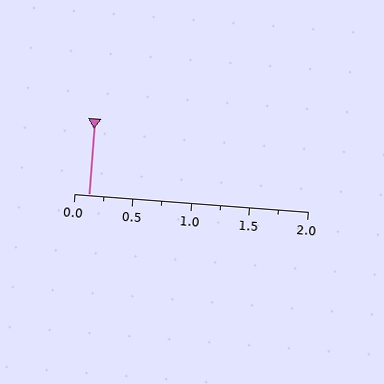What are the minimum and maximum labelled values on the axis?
The axis runs from 0.0 to 2.0.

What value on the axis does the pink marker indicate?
The marker indicates approximately 0.12.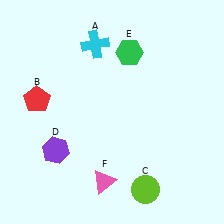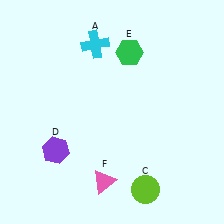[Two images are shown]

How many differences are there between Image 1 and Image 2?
There is 1 difference between the two images.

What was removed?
The red pentagon (B) was removed in Image 2.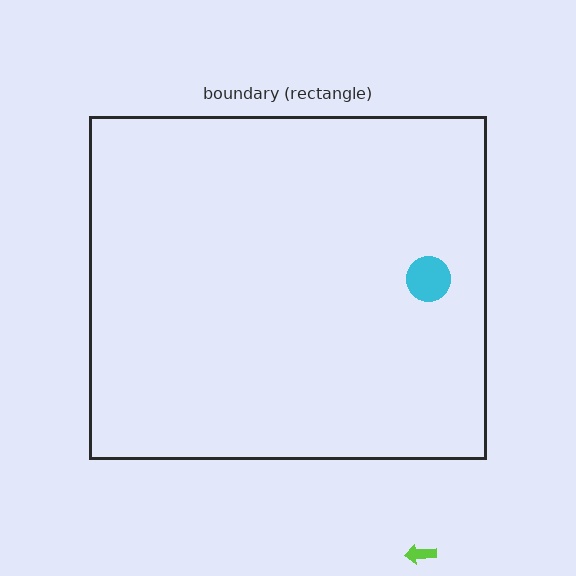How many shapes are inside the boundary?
1 inside, 1 outside.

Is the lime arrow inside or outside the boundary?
Outside.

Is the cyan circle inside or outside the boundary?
Inside.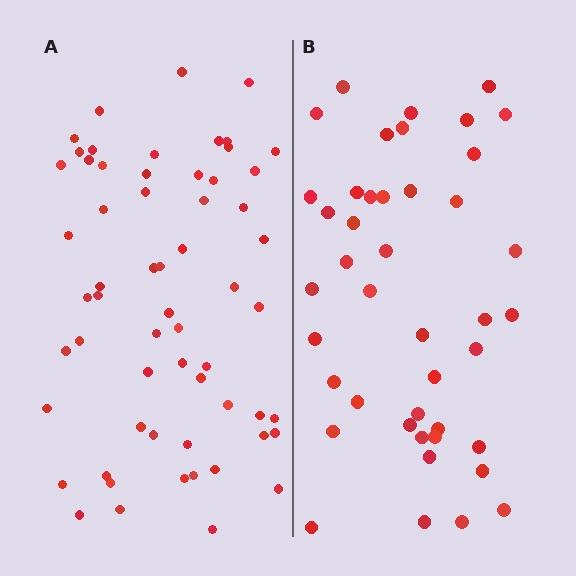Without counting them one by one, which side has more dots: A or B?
Region A (the left region) has more dots.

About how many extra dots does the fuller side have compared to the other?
Region A has approximately 15 more dots than region B.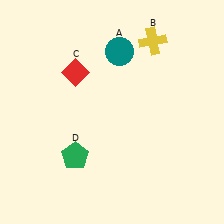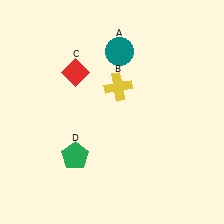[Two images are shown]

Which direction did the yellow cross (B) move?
The yellow cross (B) moved down.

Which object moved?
The yellow cross (B) moved down.